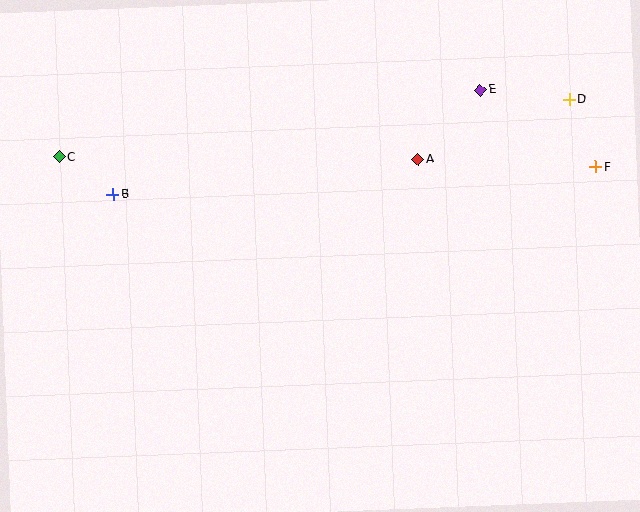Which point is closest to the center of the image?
Point A at (418, 159) is closest to the center.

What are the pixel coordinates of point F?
Point F is at (595, 167).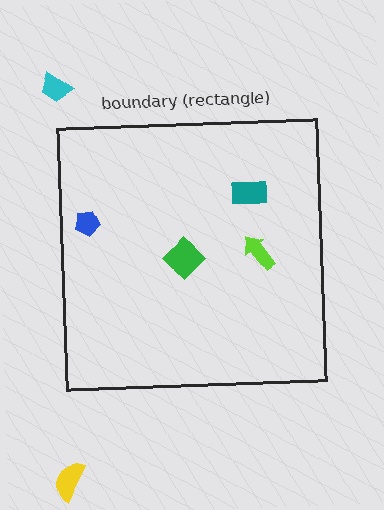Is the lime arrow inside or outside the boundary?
Inside.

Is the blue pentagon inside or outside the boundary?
Inside.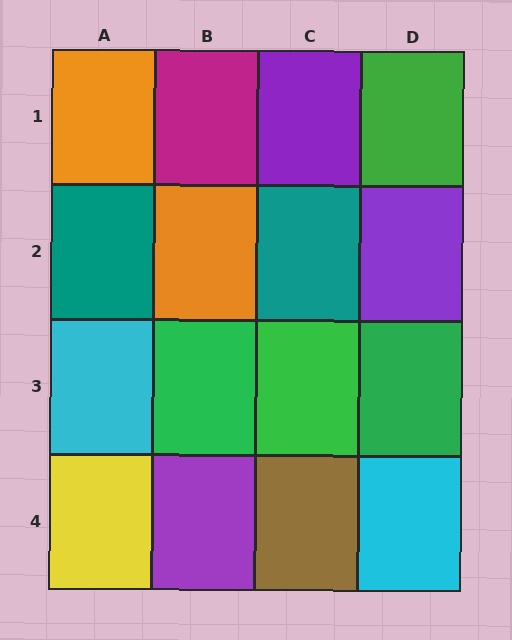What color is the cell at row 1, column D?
Green.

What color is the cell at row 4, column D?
Cyan.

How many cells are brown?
1 cell is brown.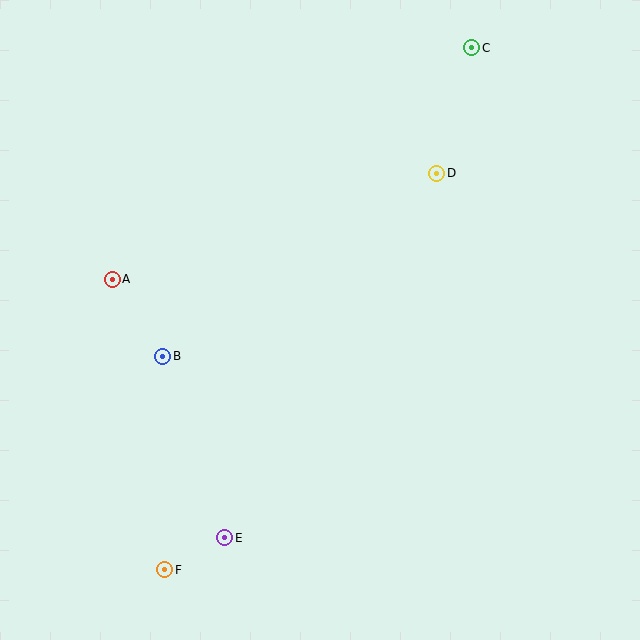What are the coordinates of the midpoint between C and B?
The midpoint between C and B is at (317, 202).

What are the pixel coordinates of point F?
Point F is at (165, 570).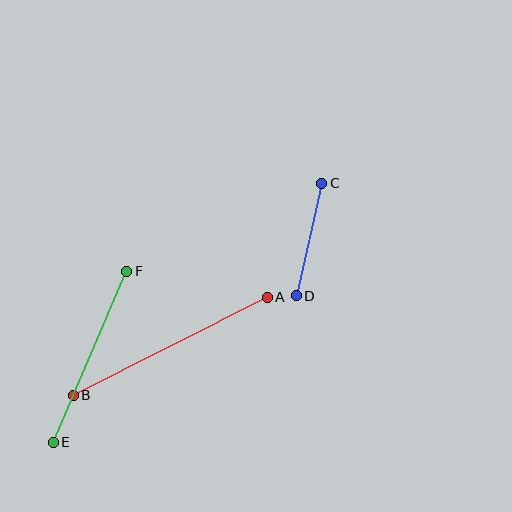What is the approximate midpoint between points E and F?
The midpoint is at approximately (90, 357) pixels.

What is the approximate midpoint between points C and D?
The midpoint is at approximately (309, 240) pixels.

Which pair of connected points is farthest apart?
Points A and B are farthest apart.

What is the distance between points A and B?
The distance is approximately 217 pixels.